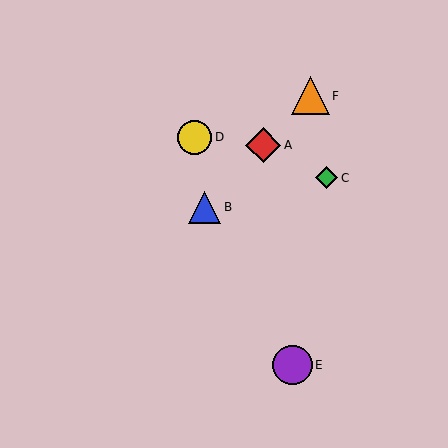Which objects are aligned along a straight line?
Objects A, B, F are aligned along a straight line.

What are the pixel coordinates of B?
Object B is at (205, 207).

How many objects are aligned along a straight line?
3 objects (A, B, F) are aligned along a straight line.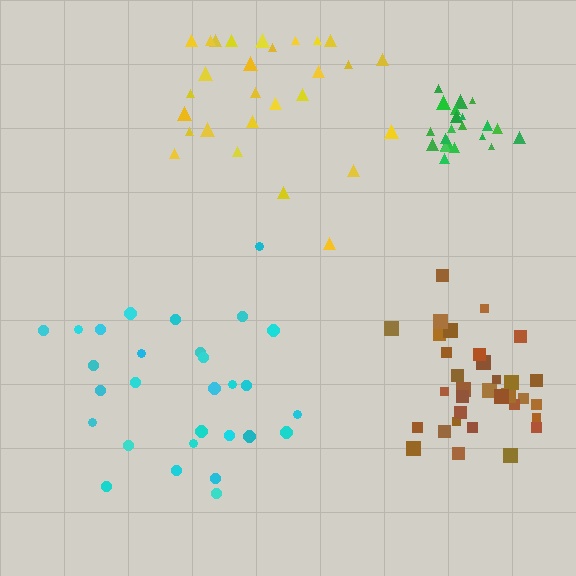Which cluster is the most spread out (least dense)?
Yellow.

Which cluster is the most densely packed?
Green.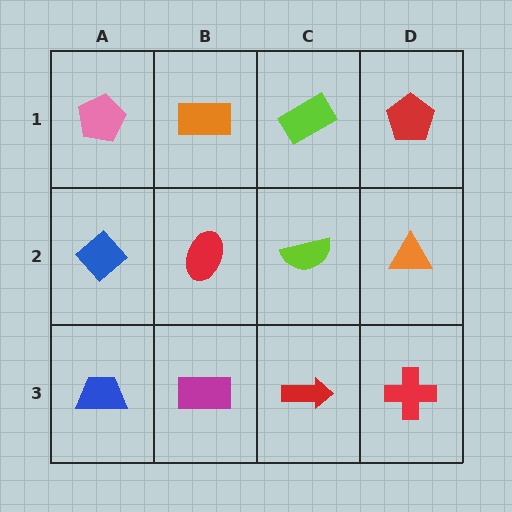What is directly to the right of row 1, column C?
A red pentagon.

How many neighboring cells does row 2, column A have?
3.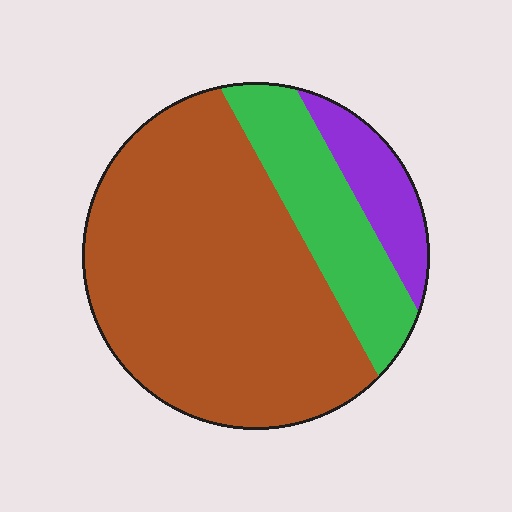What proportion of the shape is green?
Green takes up between a sixth and a third of the shape.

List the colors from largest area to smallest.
From largest to smallest: brown, green, purple.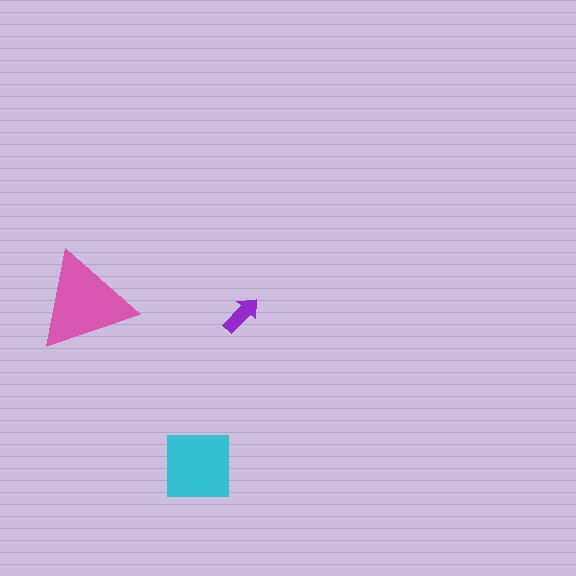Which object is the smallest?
The purple arrow.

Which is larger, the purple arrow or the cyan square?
The cyan square.